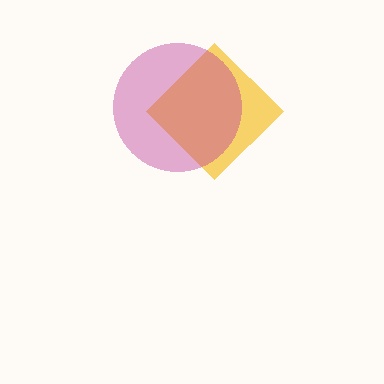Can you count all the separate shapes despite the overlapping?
Yes, there are 2 separate shapes.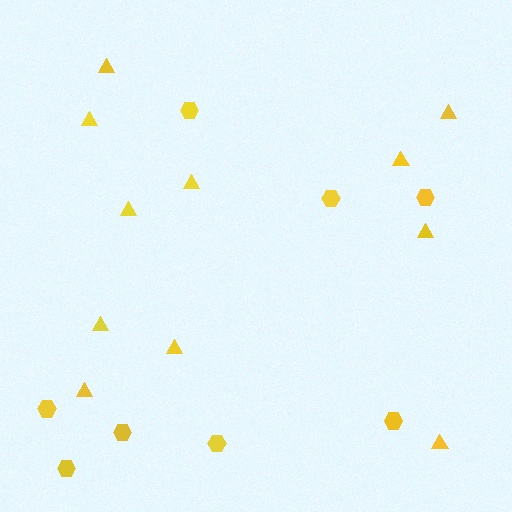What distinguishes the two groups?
There are 2 groups: one group of triangles (11) and one group of hexagons (8).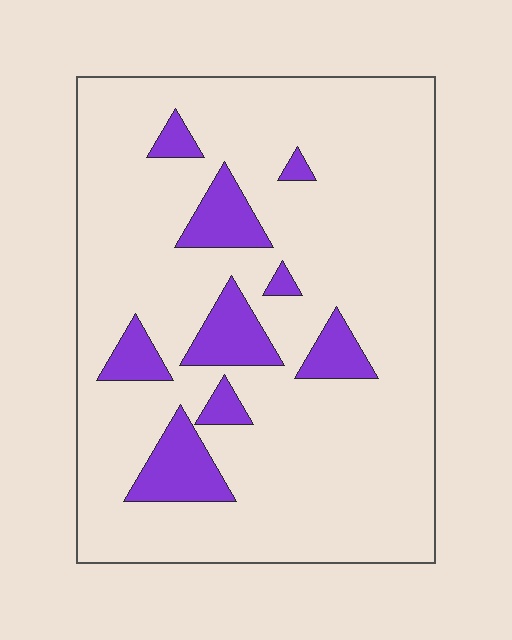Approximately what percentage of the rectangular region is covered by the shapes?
Approximately 15%.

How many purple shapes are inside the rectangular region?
9.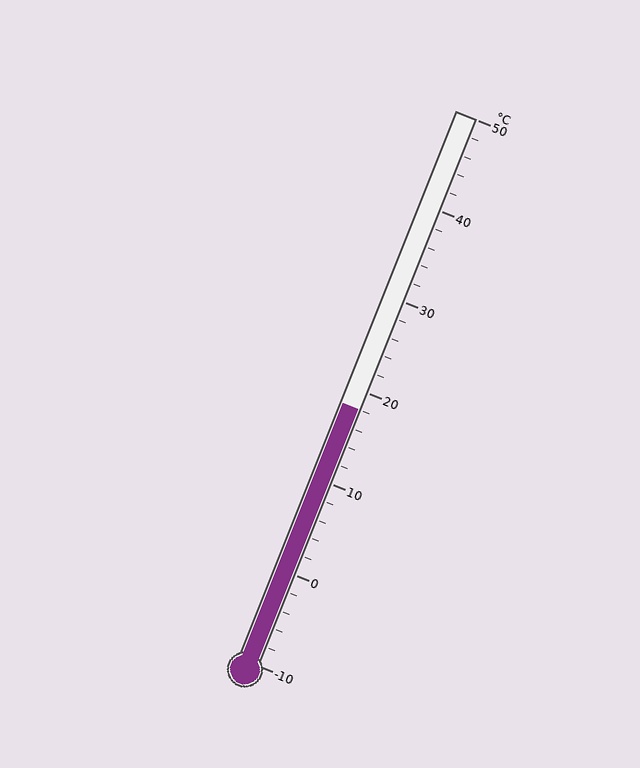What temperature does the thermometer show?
The thermometer shows approximately 18°C.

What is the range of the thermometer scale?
The thermometer scale ranges from -10°C to 50°C.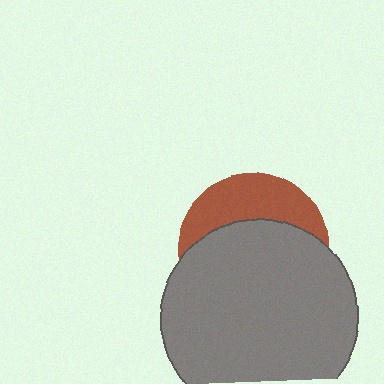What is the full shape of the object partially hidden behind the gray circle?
The partially hidden object is a brown circle.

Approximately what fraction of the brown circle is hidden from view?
Roughly 66% of the brown circle is hidden behind the gray circle.